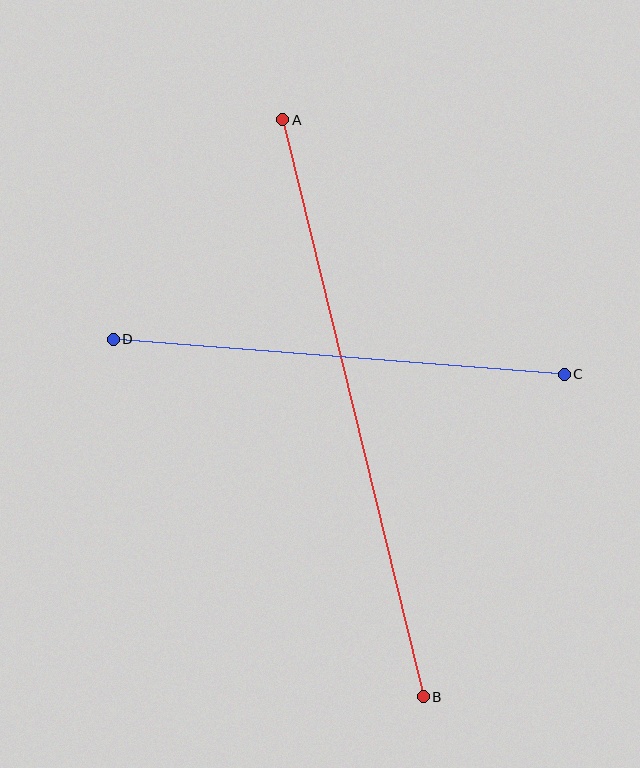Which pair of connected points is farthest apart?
Points A and B are farthest apart.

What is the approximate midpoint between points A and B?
The midpoint is at approximately (353, 408) pixels.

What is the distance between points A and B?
The distance is approximately 594 pixels.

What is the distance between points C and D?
The distance is approximately 453 pixels.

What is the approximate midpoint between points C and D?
The midpoint is at approximately (339, 357) pixels.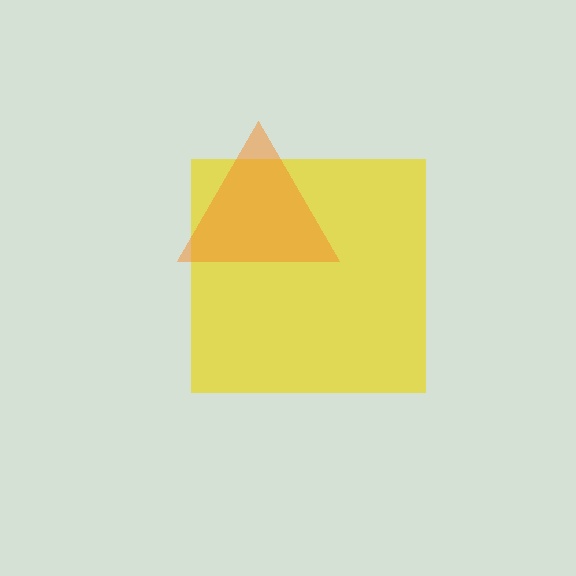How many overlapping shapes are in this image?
There are 2 overlapping shapes in the image.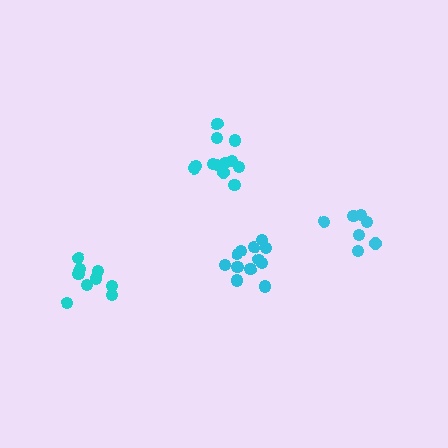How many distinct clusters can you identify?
There are 4 distinct clusters.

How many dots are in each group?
Group 1: 10 dots, Group 2: 12 dots, Group 3: 12 dots, Group 4: 7 dots (41 total).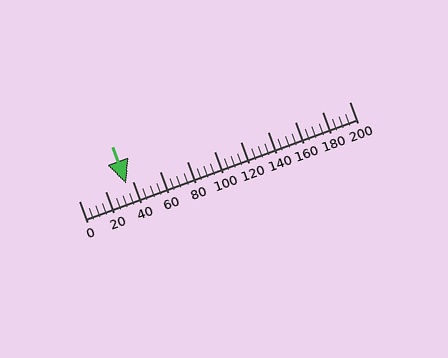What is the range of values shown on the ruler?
The ruler shows values from 0 to 200.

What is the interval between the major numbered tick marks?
The major tick marks are spaced 20 units apart.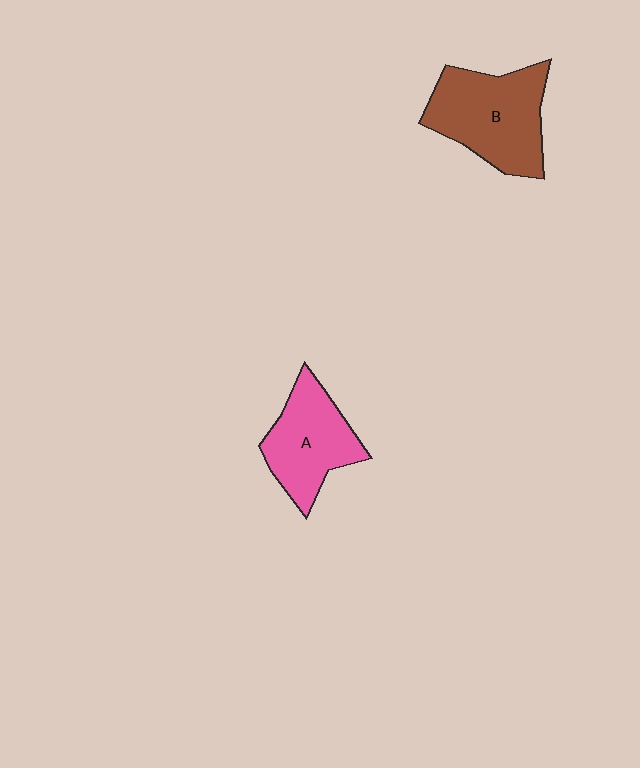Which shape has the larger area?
Shape B (brown).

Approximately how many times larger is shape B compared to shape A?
Approximately 1.3 times.